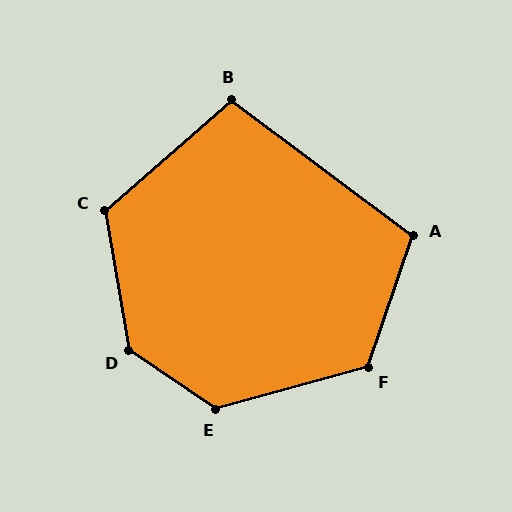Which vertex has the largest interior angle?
D, at approximately 134 degrees.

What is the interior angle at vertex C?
Approximately 121 degrees (obtuse).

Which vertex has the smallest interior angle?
B, at approximately 102 degrees.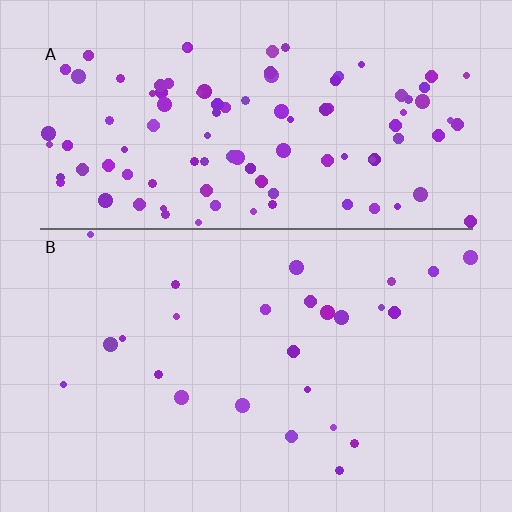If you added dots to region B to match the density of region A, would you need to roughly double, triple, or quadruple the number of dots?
Approximately quadruple.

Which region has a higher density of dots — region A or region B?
A (the top).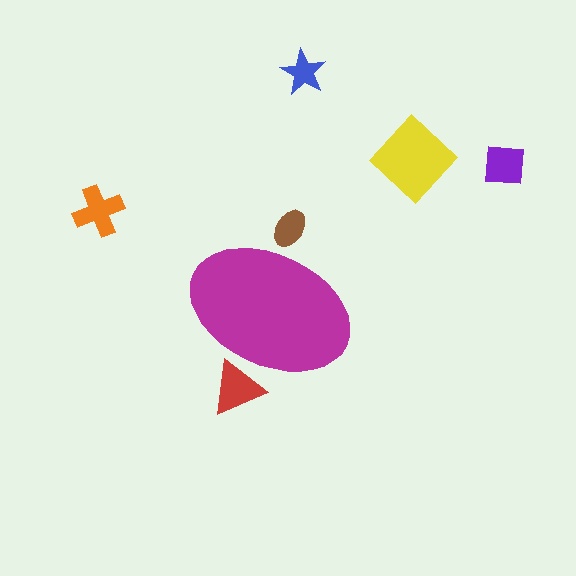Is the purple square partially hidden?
No, the purple square is fully visible.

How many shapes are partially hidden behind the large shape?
2 shapes are partially hidden.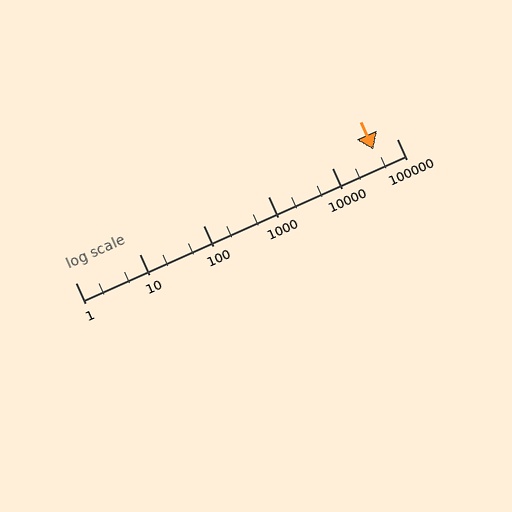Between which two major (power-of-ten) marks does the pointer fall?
The pointer is between 10000 and 100000.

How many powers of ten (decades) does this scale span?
The scale spans 5 decades, from 1 to 100000.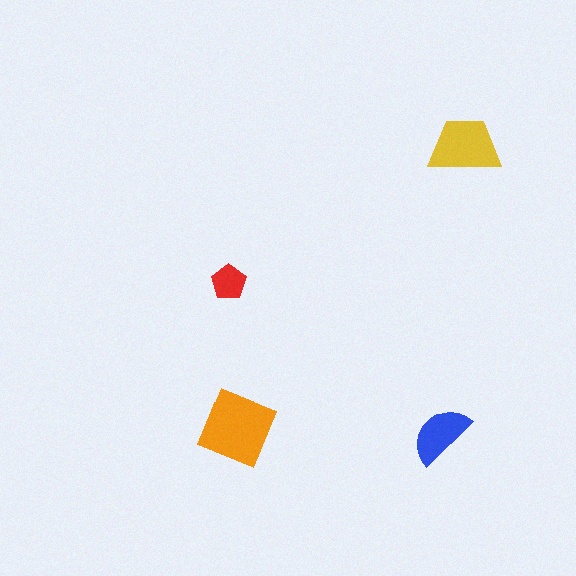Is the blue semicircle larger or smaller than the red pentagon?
Larger.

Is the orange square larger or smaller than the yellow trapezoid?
Larger.